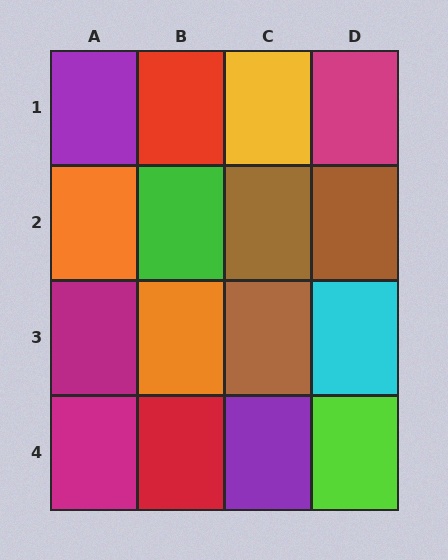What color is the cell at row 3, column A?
Magenta.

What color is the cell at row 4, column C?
Purple.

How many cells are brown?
3 cells are brown.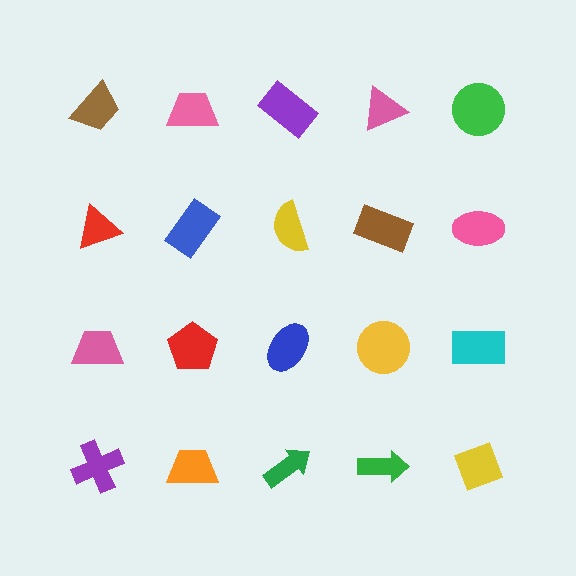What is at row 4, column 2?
An orange trapezoid.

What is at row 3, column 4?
A yellow circle.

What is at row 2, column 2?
A blue rectangle.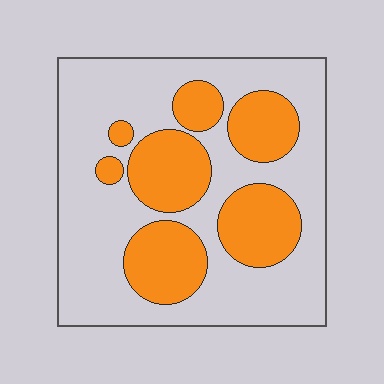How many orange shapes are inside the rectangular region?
7.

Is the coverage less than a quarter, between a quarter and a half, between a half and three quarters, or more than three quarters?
Between a quarter and a half.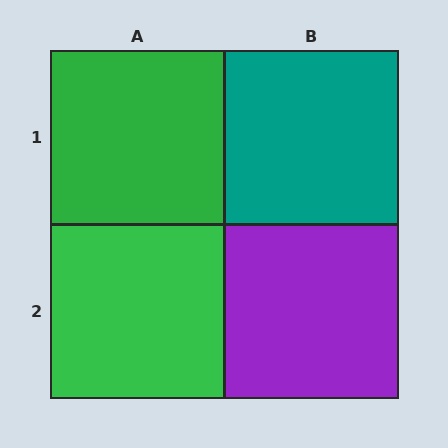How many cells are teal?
1 cell is teal.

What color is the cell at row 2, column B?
Purple.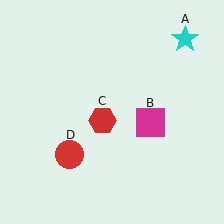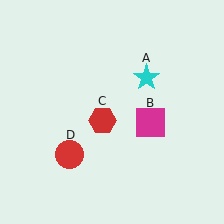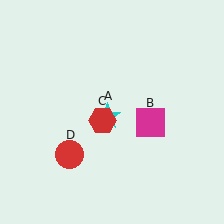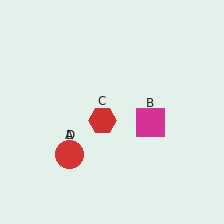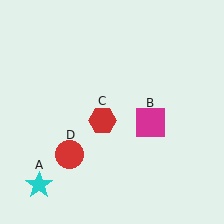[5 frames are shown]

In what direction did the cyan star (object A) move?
The cyan star (object A) moved down and to the left.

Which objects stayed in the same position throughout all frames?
Magenta square (object B) and red hexagon (object C) and red circle (object D) remained stationary.